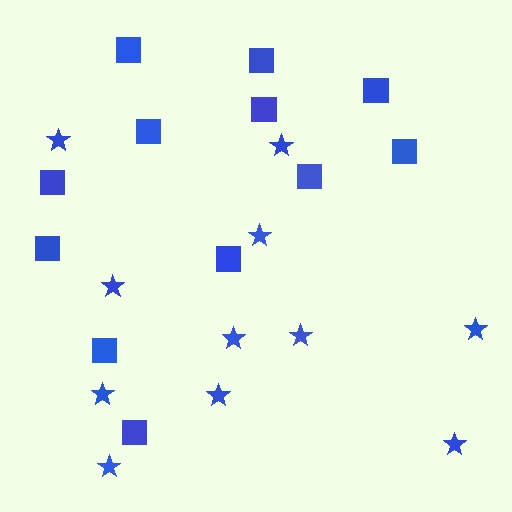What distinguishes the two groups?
There are 2 groups: one group of squares (12) and one group of stars (11).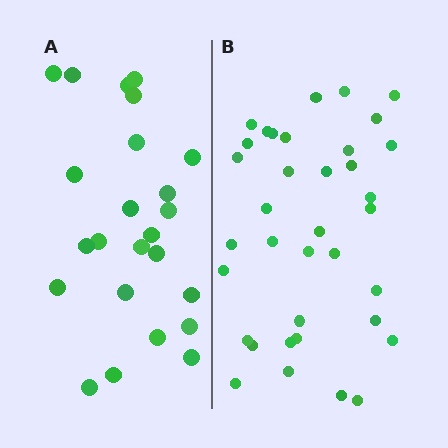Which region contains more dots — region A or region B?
Region B (the right region) has more dots.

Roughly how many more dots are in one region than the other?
Region B has roughly 12 or so more dots than region A.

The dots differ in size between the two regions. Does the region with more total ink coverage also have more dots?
No. Region A has more total ink coverage because its dots are larger, but region B actually contains more individual dots. Total area can be misleading — the number of items is what matters here.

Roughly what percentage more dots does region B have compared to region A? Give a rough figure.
About 50% more.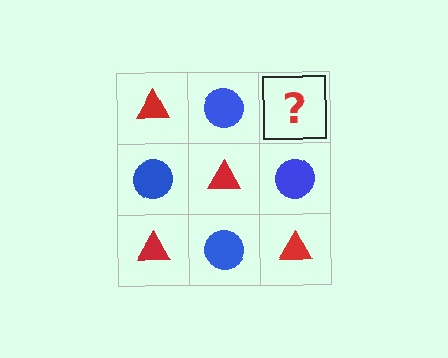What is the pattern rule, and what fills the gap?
The rule is that it alternates red triangle and blue circle in a checkerboard pattern. The gap should be filled with a red triangle.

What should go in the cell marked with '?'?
The missing cell should contain a red triangle.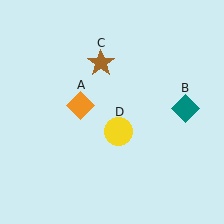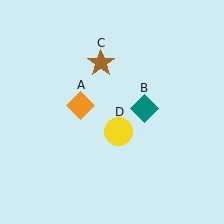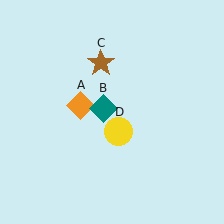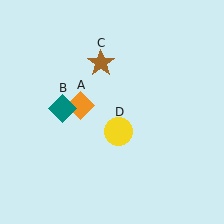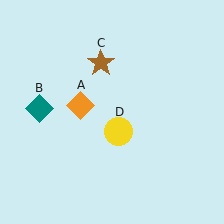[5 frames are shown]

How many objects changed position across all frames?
1 object changed position: teal diamond (object B).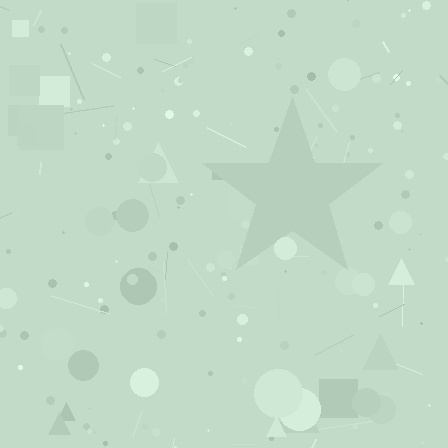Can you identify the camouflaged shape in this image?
The camouflaged shape is a star.